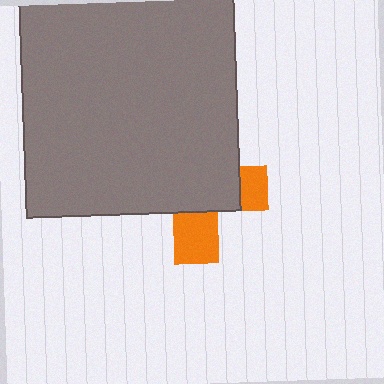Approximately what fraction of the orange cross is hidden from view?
Roughly 70% of the orange cross is hidden behind the gray square.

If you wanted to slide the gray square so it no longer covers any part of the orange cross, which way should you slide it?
Slide it up — that is the most direct way to separate the two shapes.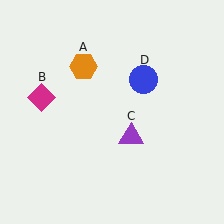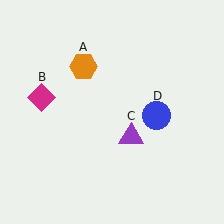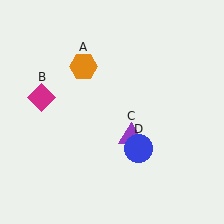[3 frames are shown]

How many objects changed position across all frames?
1 object changed position: blue circle (object D).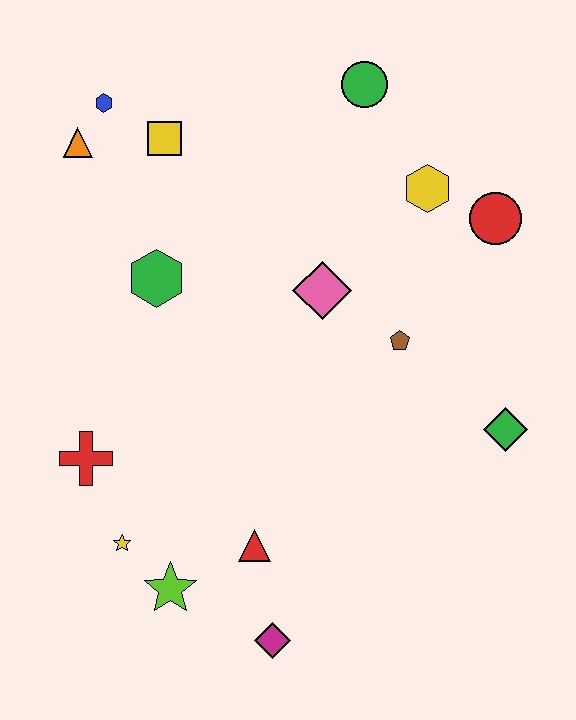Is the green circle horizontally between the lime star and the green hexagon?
No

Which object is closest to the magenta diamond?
The red triangle is closest to the magenta diamond.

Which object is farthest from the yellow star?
The green circle is farthest from the yellow star.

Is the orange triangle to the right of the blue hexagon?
No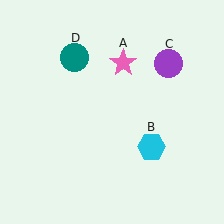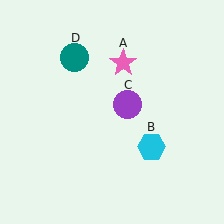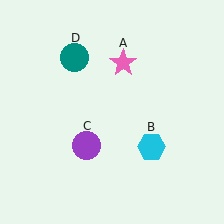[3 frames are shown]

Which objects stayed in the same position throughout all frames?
Pink star (object A) and cyan hexagon (object B) and teal circle (object D) remained stationary.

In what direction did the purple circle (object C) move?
The purple circle (object C) moved down and to the left.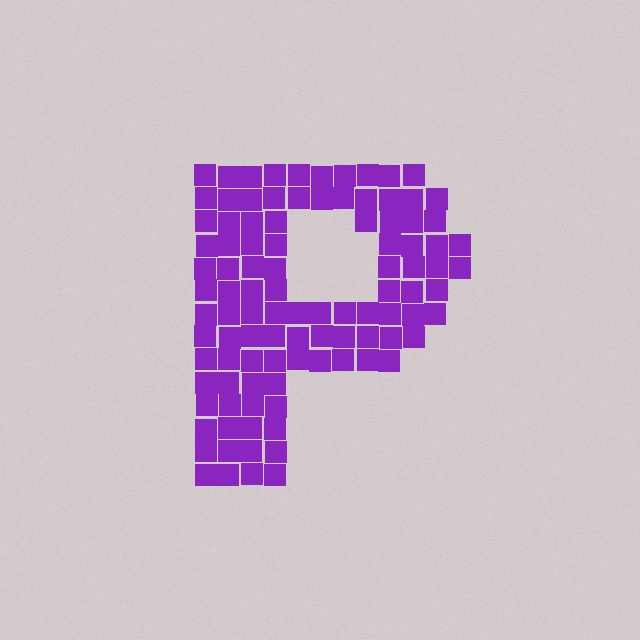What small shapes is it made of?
It is made of small squares.